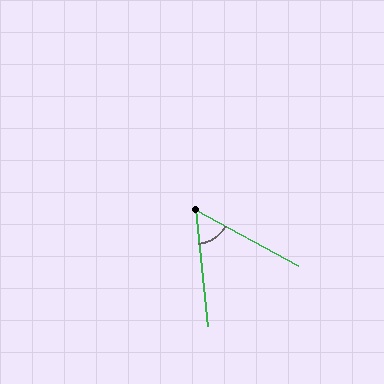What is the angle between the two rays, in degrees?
Approximately 55 degrees.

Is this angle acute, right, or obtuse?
It is acute.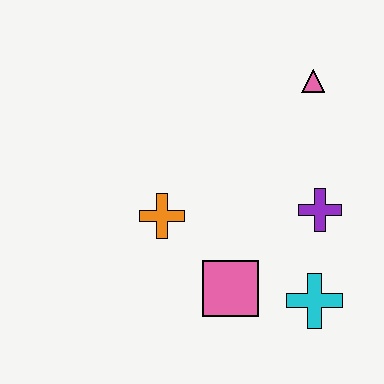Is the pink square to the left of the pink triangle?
Yes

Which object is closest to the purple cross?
The cyan cross is closest to the purple cross.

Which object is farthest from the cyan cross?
The pink triangle is farthest from the cyan cross.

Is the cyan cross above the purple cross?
No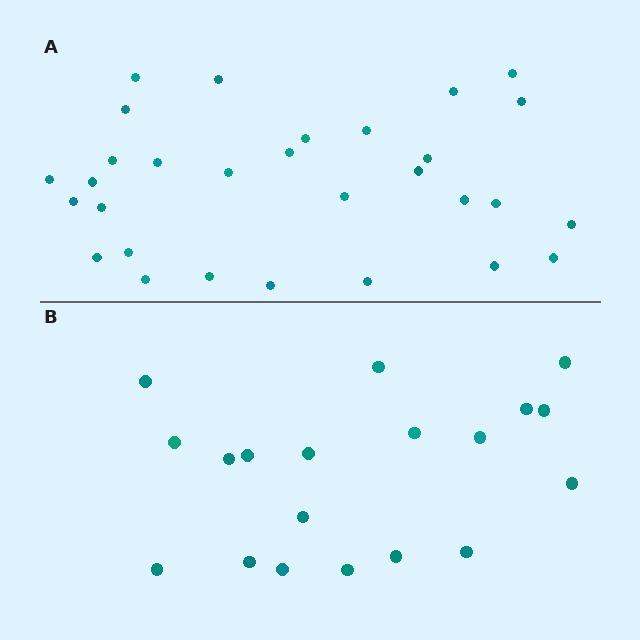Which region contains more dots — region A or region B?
Region A (the top region) has more dots.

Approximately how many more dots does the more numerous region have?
Region A has roughly 12 or so more dots than region B.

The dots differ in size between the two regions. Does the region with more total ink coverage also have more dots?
No. Region B has more total ink coverage because its dots are larger, but region A actually contains more individual dots. Total area can be misleading — the number of items is what matters here.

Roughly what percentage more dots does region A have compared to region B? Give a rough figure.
About 60% more.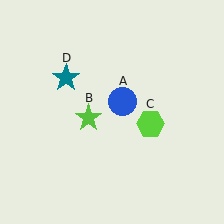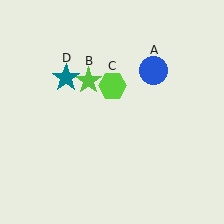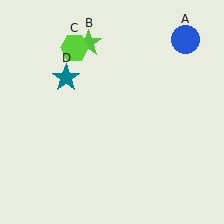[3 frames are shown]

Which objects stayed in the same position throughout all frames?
Teal star (object D) remained stationary.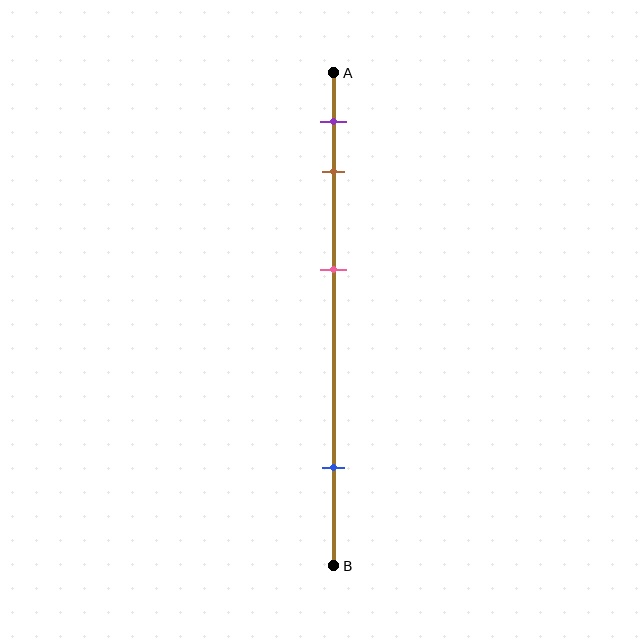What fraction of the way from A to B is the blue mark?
The blue mark is approximately 80% (0.8) of the way from A to B.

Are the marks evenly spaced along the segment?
No, the marks are not evenly spaced.